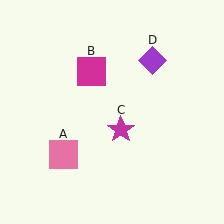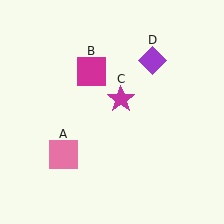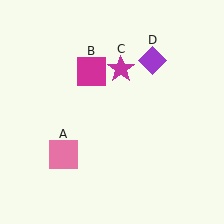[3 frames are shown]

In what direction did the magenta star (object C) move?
The magenta star (object C) moved up.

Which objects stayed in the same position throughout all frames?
Pink square (object A) and magenta square (object B) and purple diamond (object D) remained stationary.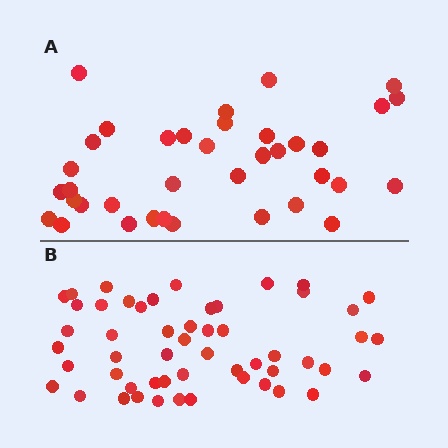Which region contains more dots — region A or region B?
Region B (the bottom region) has more dots.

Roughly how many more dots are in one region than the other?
Region B has approximately 15 more dots than region A.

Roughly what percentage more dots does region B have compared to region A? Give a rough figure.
About 45% more.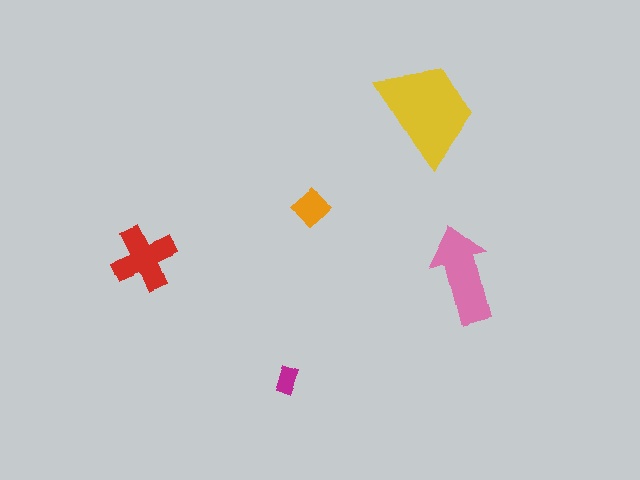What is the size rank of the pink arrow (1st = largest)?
2nd.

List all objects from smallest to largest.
The magenta rectangle, the orange diamond, the red cross, the pink arrow, the yellow trapezoid.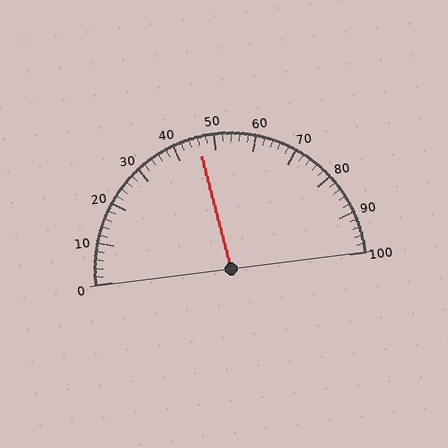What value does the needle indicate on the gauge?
The needle indicates approximately 46.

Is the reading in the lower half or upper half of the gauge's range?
The reading is in the lower half of the range (0 to 100).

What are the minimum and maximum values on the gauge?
The gauge ranges from 0 to 100.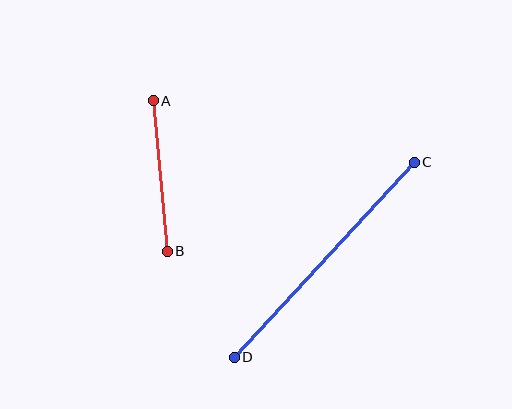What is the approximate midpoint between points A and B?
The midpoint is at approximately (160, 176) pixels.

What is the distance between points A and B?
The distance is approximately 151 pixels.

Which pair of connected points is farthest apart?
Points C and D are farthest apart.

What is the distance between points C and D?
The distance is approximately 266 pixels.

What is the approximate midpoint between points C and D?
The midpoint is at approximately (324, 260) pixels.